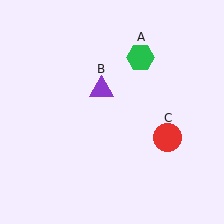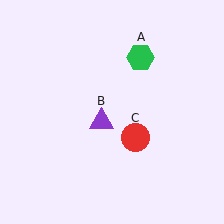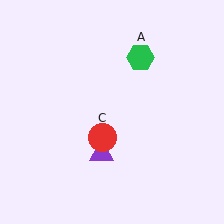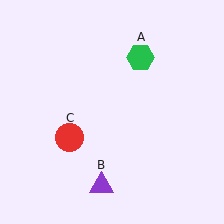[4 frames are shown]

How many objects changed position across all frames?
2 objects changed position: purple triangle (object B), red circle (object C).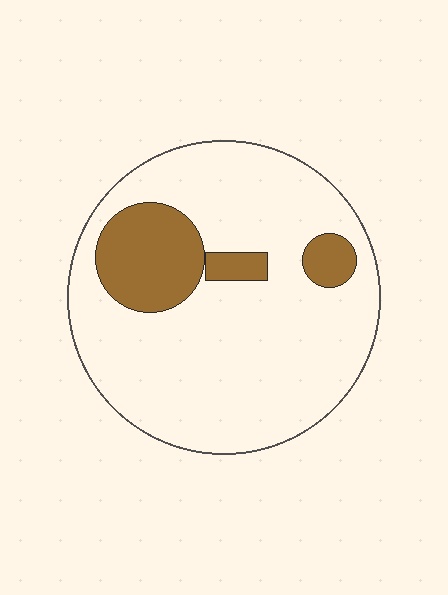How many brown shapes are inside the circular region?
3.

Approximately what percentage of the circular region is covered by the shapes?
Approximately 20%.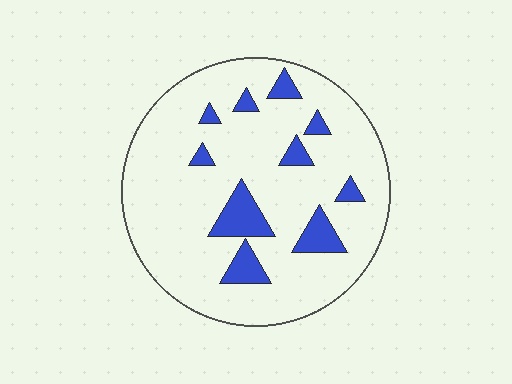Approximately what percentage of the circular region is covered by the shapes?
Approximately 15%.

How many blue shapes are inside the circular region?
10.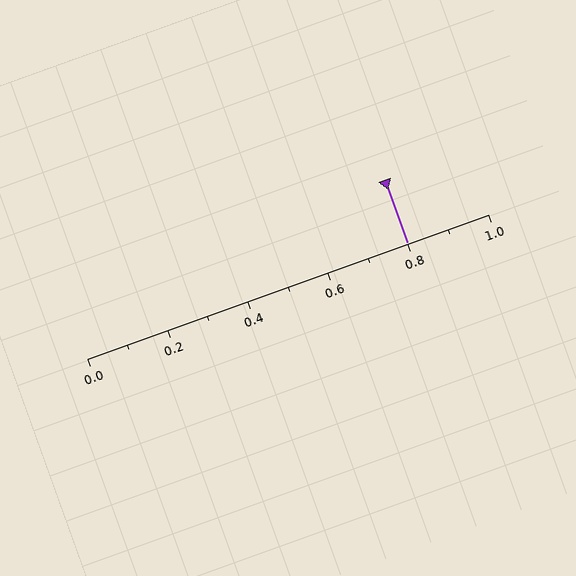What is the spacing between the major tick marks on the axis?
The major ticks are spaced 0.2 apart.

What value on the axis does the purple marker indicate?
The marker indicates approximately 0.8.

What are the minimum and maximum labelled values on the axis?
The axis runs from 0.0 to 1.0.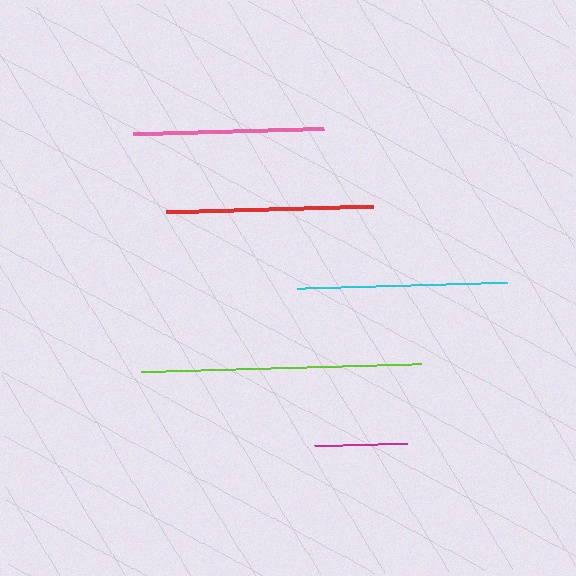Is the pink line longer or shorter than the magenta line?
The pink line is longer than the magenta line.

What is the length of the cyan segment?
The cyan segment is approximately 210 pixels long.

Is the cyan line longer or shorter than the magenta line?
The cyan line is longer than the magenta line.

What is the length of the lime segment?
The lime segment is approximately 280 pixels long.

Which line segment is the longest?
The lime line is the longest at approximately 280 pixels.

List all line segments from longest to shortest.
From longest to shortest: lime, cyan, red, pink, magenta.